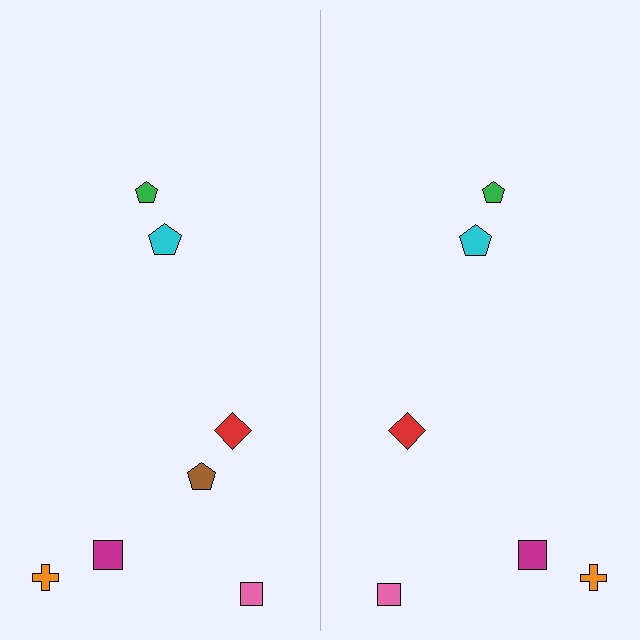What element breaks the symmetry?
A brown pentagon is missing from the right side.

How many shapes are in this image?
There are 13 shapes in this image.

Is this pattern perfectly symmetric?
No, the pattern is not perfectly symmetric. A brown pentagon is missing from the right side.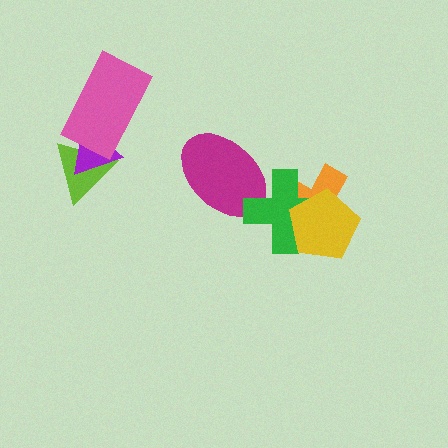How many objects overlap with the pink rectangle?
2 objects overlap with the pink rectangle.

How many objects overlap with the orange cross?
2 objects overlap with the orange cross.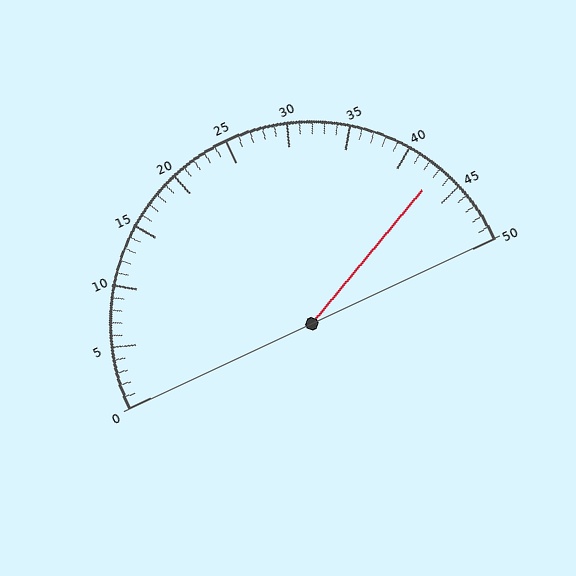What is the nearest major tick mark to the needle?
The nearest major tick mark is 45.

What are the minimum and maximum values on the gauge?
The gauge ranges from 0 to 50.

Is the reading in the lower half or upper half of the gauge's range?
The reading is in the upper half of the range (0 to 50).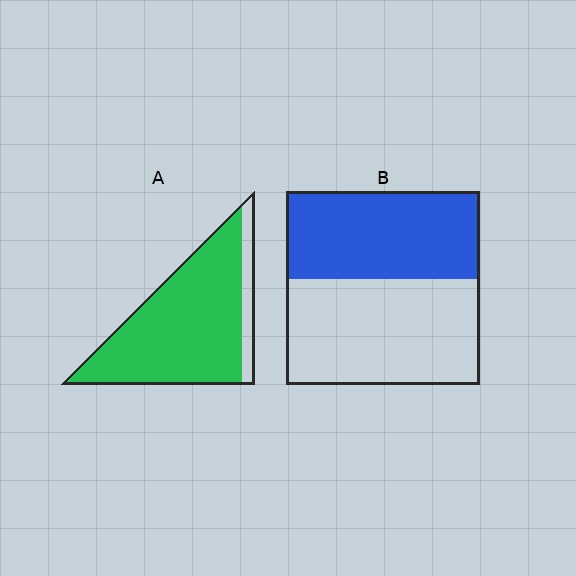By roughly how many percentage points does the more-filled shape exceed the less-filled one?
By roughly 40 percentage points (A over B).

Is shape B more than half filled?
No.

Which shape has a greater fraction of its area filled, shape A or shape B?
Shape A.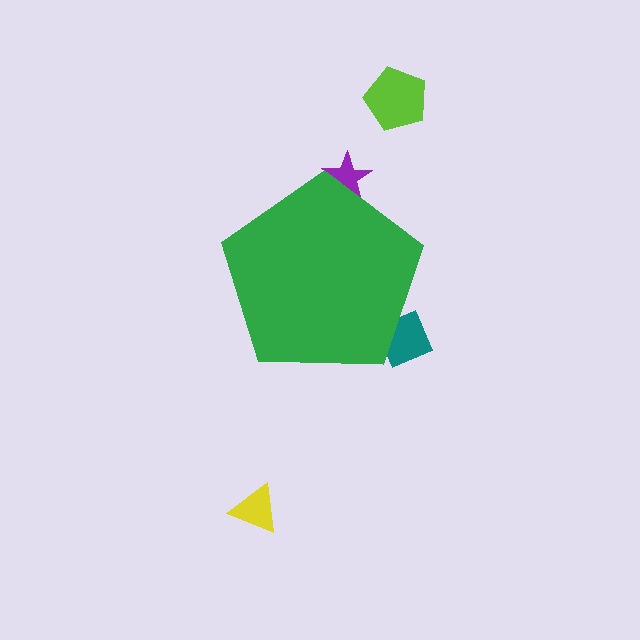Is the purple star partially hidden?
Yes, the purple star is partially hidden behind the green pentagon.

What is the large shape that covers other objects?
A green pentagon.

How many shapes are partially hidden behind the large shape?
2 shapes are partially hidden.